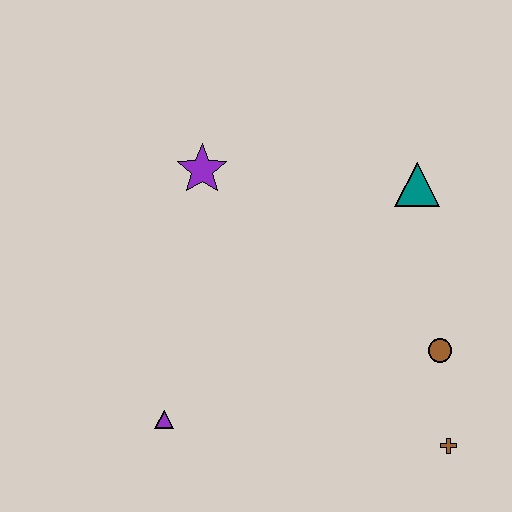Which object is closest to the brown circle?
The brown cross is closest to the brown circle.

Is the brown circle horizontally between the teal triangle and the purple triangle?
No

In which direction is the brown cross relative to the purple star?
The brown cross is below the purple star.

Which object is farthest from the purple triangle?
The teal triangle is farthest from the purple triangle.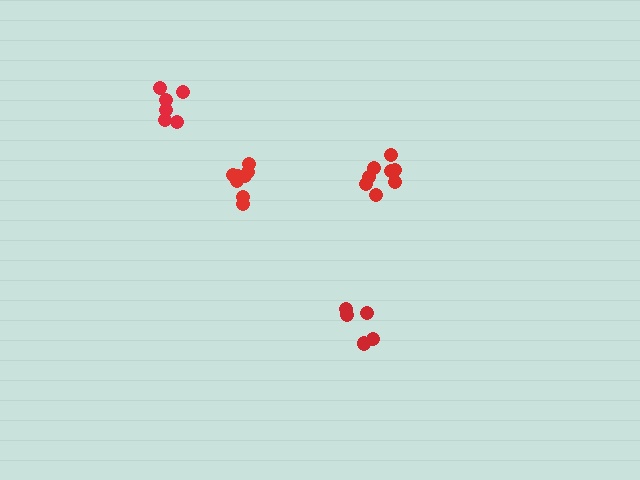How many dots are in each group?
Group 1: 6 dots, Group 2: 8 dots, Group 3: 8 dots, Group 4: 5 dots (27 total).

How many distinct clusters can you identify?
There are 4 distinct clusters.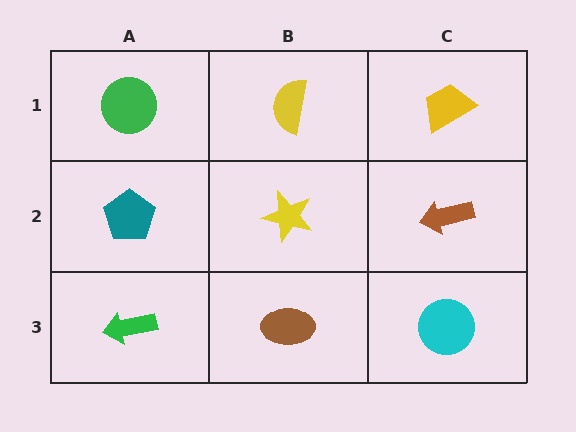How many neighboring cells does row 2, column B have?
4.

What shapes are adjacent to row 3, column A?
A teal pentagon (row 2, column A), a brown ellipse (row 3, column B).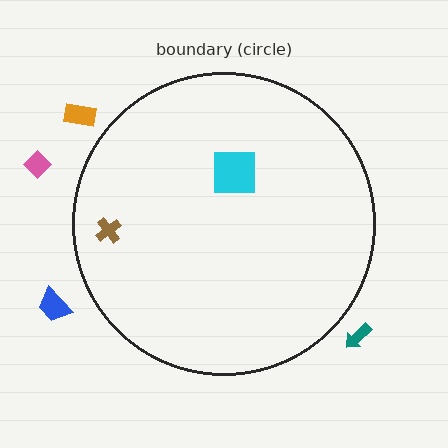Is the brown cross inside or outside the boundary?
Inside.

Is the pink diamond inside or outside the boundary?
Outside.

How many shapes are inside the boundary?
2 inside, 4 outside.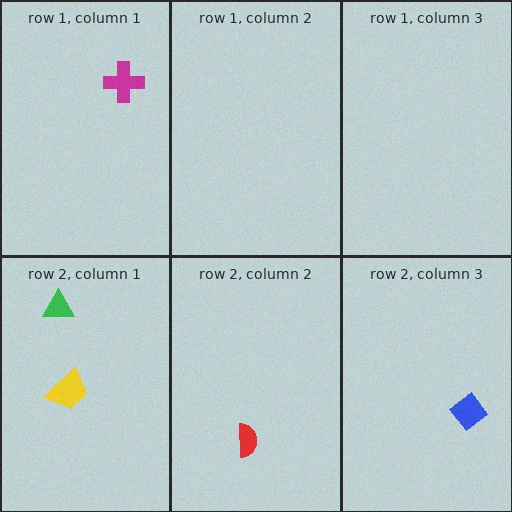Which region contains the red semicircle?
The row 2, column 2 region.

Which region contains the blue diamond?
The row 2, column 3 region.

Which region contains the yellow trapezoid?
The row 2, column 1 region.